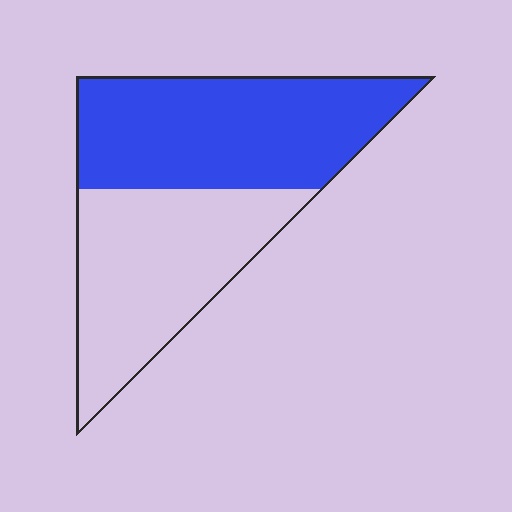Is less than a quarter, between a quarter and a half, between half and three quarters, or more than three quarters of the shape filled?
Between half and three quarters.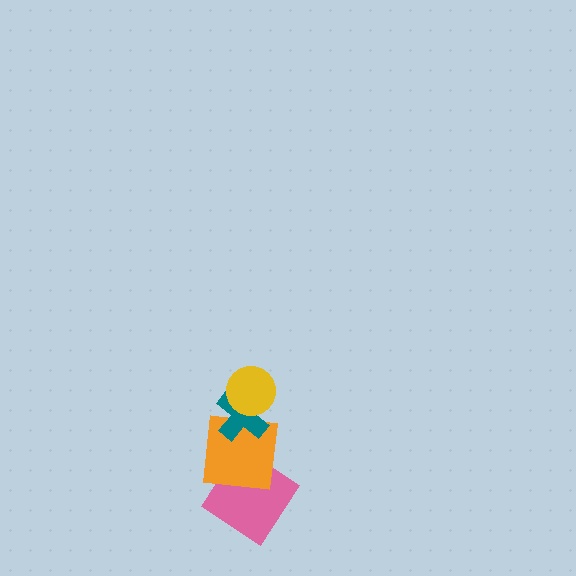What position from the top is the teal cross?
The teal cross is 2nd from the top.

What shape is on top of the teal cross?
The yellow circle is on top of the teal cross.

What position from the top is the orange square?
The orange square is 3rd from the top.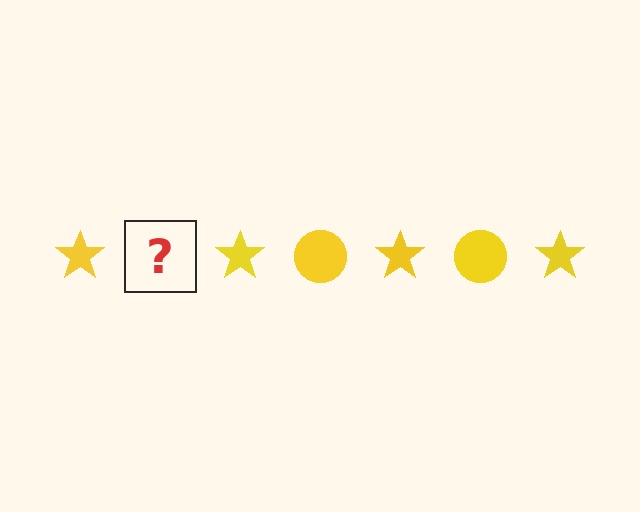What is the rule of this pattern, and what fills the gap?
The rule is that the pattern cycles through star, circle shapes in yellow. The gap should be filled with a yellow circle.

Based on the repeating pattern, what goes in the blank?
The blank should be a yellow circle.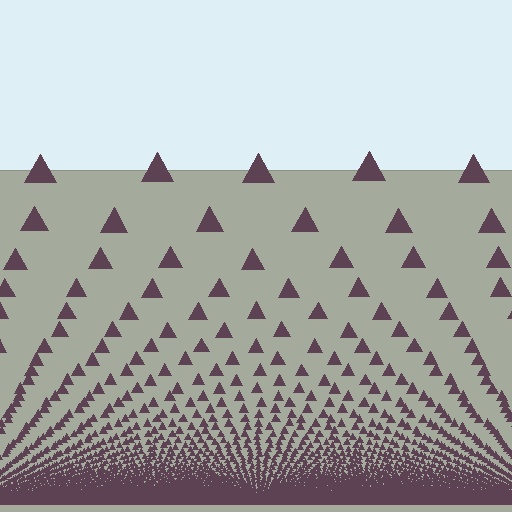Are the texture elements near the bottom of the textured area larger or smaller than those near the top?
Smaller. The gradient is inverted — elements near the bottom are smaller and denser.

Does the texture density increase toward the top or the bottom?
Density increases toward the bottom.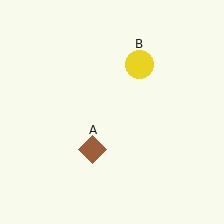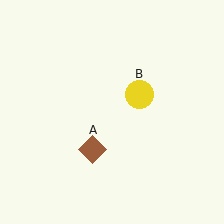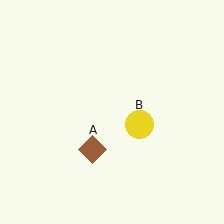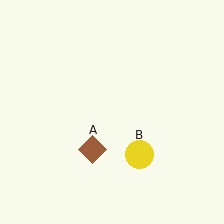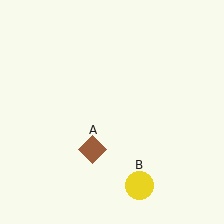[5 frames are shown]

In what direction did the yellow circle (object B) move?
The yellow circle (object B) moved down.